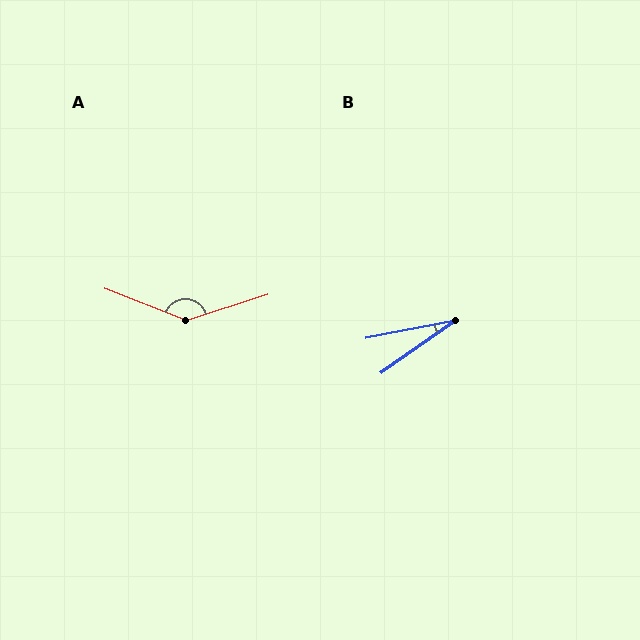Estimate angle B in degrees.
Approximately 24 degrees.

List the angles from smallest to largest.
B (24°), A (141°).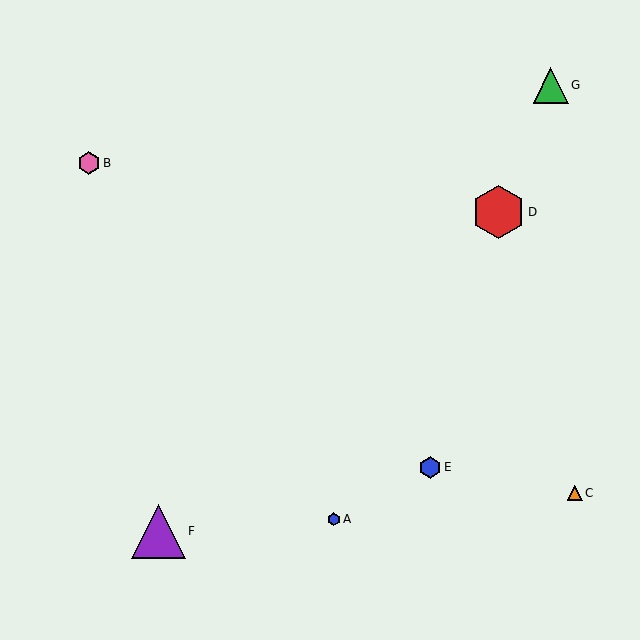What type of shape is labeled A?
Shape A is a blue hexagon.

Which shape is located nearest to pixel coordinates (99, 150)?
The pink hexagon (labeled B) at (89, 163) is nearest to that location.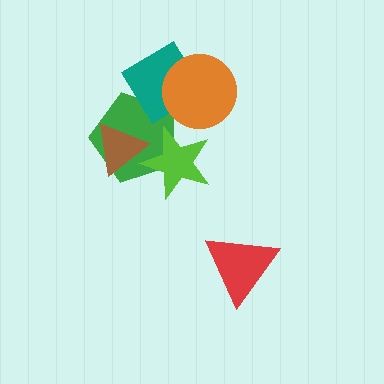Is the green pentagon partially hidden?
Yes, it is partially covered by another shape.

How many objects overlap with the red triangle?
0 objects overlap with the red triangle.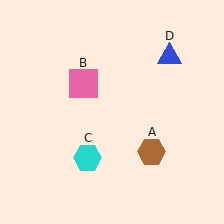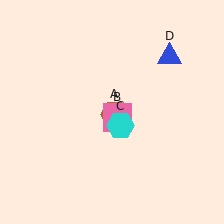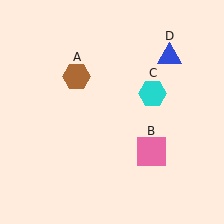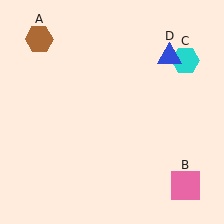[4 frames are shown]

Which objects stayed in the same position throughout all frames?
Blue triangle (object D) remained stationary.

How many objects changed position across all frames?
3 objects changed position: brown hexagon (object A), pink square (object B), cyan hexagon (object C).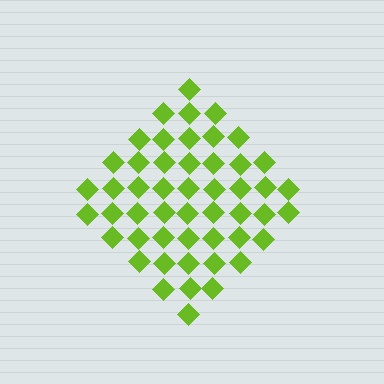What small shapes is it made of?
It is made of small diamonds.